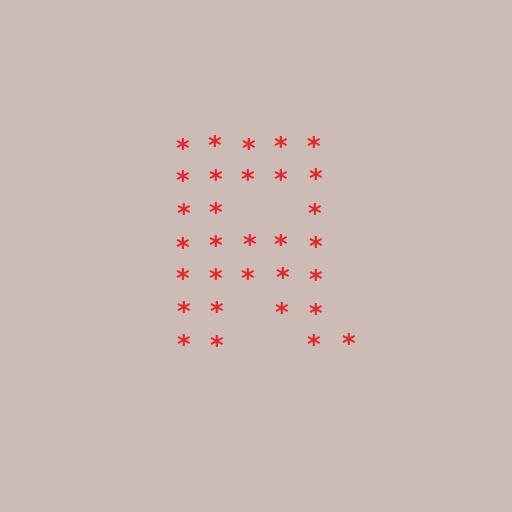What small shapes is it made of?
It is made of small asterisks.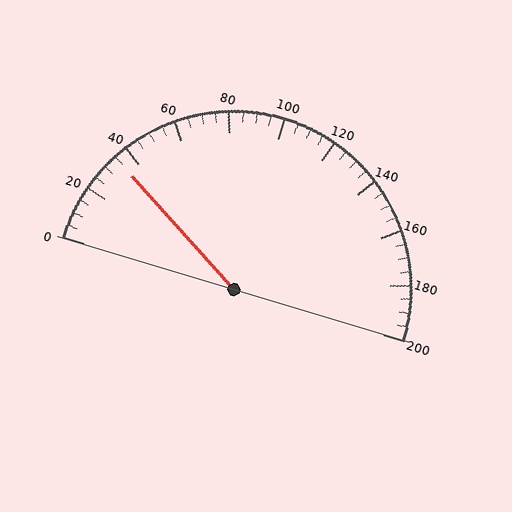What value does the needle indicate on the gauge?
The needle indicates approximately 35.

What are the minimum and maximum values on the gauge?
The gauge ranges from 0 to 200.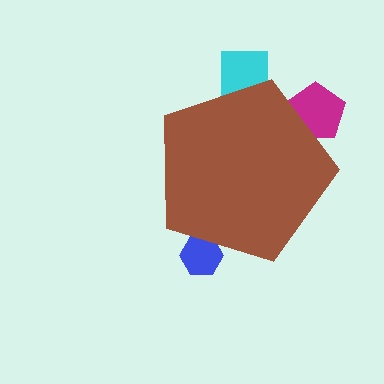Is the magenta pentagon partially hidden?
Yes, the magenta pentagon is partially hidden behind the brown pentagon.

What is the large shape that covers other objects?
A brown pentagon.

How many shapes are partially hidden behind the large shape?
3 shapes are partially hidden.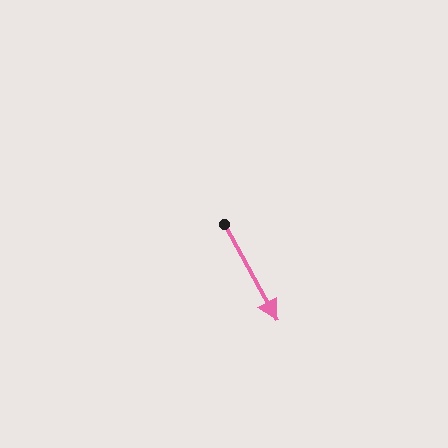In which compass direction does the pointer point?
Southeast.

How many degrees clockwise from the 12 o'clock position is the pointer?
Approximately 151 degrees.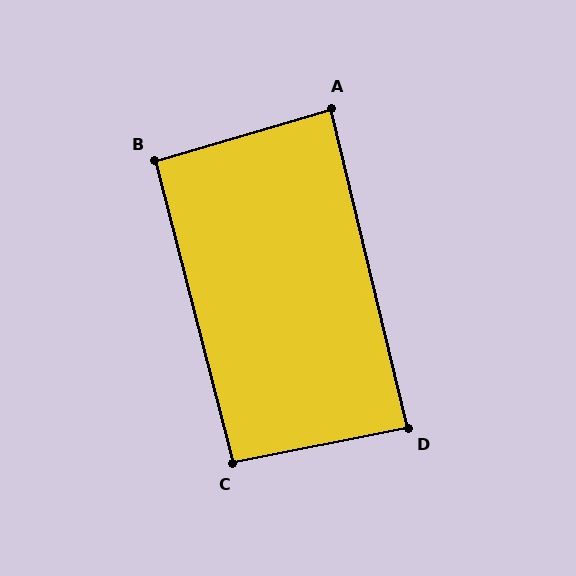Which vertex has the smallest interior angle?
A, at approximately 87 degrees.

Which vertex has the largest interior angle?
C, at approximately 93 degrees.